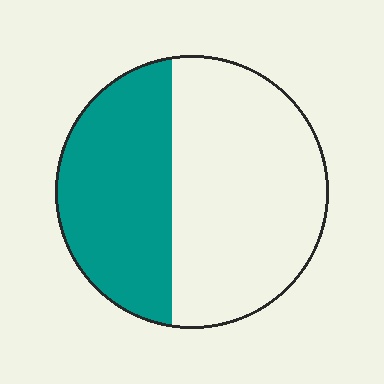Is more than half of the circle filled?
No.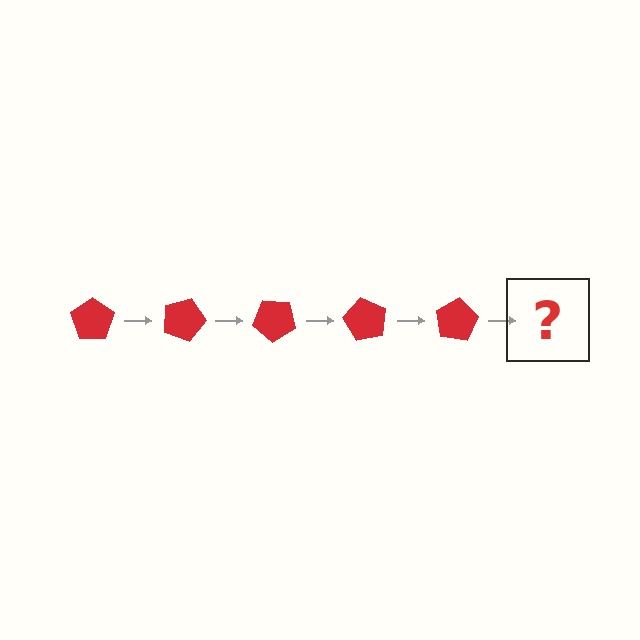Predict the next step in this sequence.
The next step is a red pentagon rotated 100 degrees.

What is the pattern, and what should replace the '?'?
The pattern is that the pentagon rotates 20 degrees each step. The '?' should be a red pentagon rotated 100 degrees.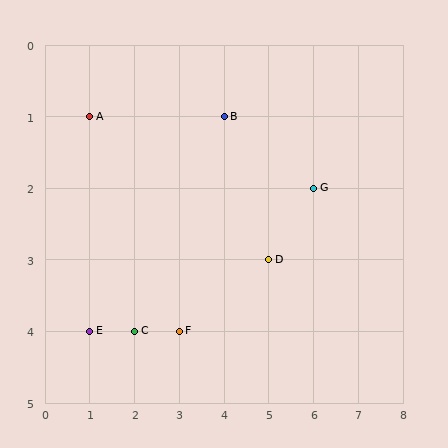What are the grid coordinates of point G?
Point G is at grid coordinates (6, 2).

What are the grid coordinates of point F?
Point F is at grid coordinates (3, 4).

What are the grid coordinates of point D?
Point D is at grid coordinates (5, 3).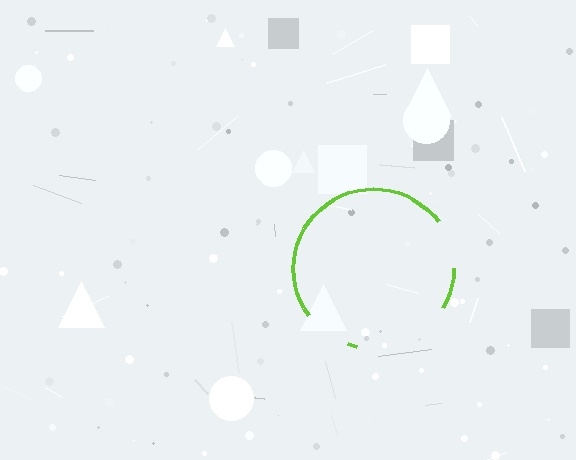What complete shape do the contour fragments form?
The contour fragments form a circle.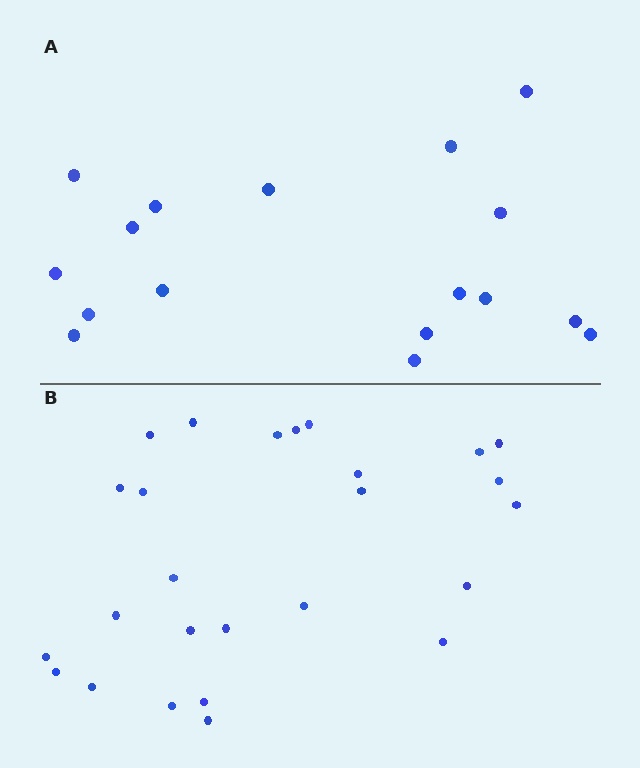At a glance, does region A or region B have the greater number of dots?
Region B (the bottom region) has more dots.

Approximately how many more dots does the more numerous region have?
Region B has roughly 8 or so more dots than region A.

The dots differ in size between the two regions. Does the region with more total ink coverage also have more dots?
No. Region A has more total ink coverage because its dots are larger, but region B actually contains more individual dots. Total area can be misleading — the number of items is what matters here.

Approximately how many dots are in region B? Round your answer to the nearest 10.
About 30 dots. (The exact count is 26, which rounds to 30.)